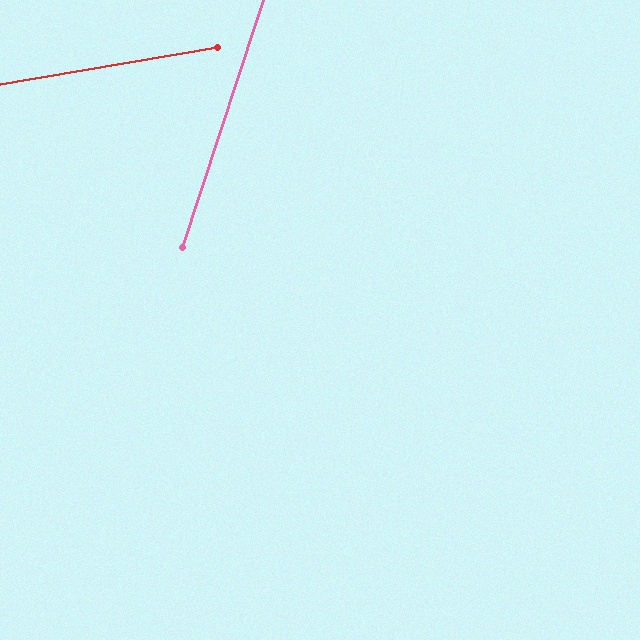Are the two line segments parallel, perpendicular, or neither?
Neither parallel nor perpendicular — they differ by about 62°.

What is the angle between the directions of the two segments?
Approximately 62 degrees.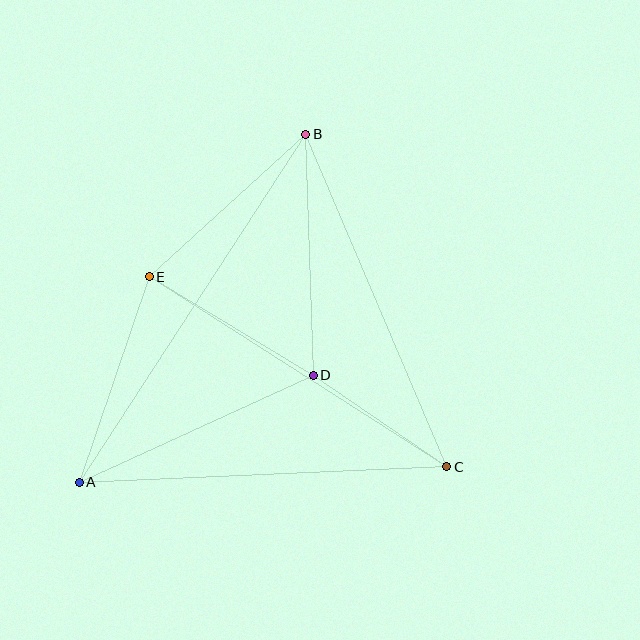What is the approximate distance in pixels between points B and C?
The distance between B and C is approximately 361 pixels.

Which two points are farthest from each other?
Points A and B are farthest from each other.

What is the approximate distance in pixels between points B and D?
The distance between B and D is approximately 241 pixels.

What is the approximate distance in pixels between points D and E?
The distance between D and E is approximately 191 pixels.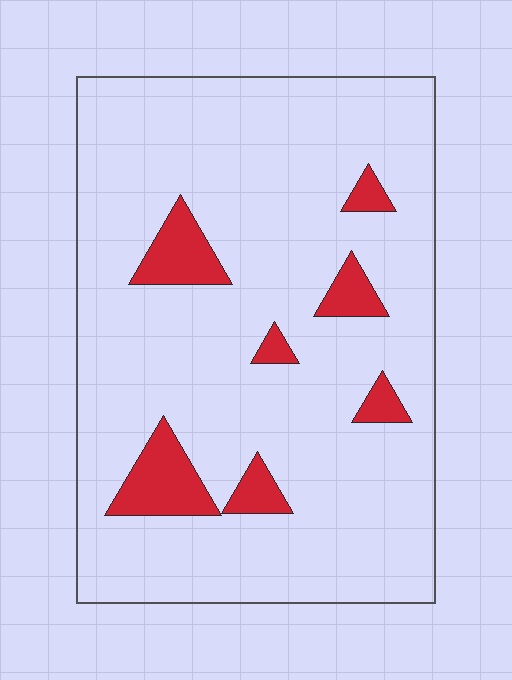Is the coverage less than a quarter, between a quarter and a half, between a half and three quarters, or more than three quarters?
Less than a quarter.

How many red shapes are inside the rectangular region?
7.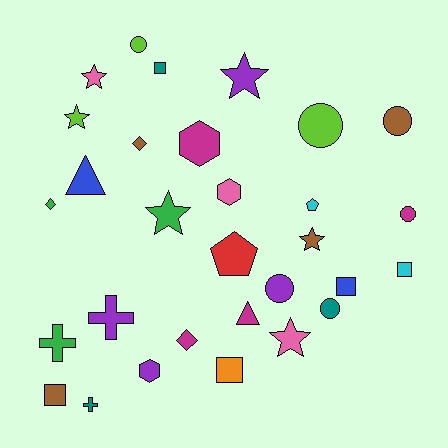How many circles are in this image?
There are 6 circles.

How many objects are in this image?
There are 30 objects.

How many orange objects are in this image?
There is 1 orange object.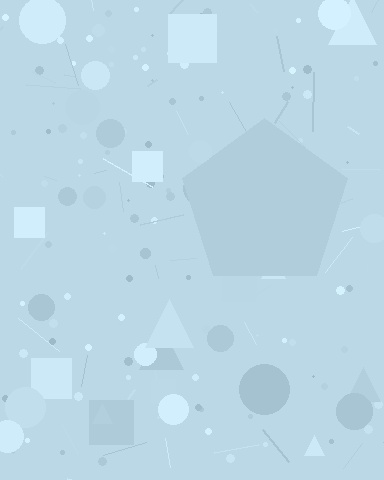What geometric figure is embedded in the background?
A pentagon is embedded in the background.